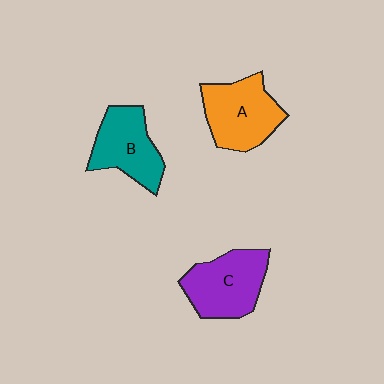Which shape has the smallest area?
Shape B (teal).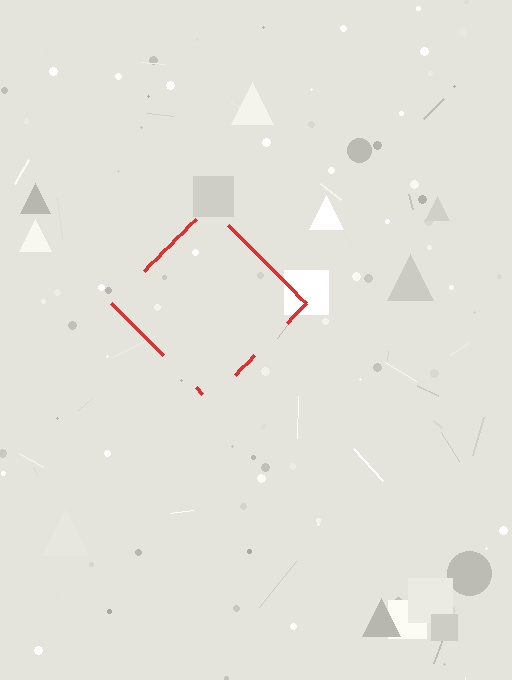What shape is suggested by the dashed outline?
The dashed outline suggests a diamond.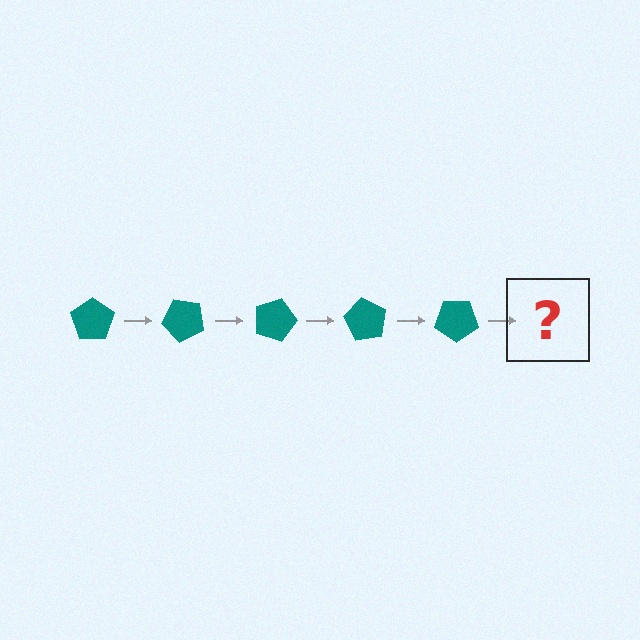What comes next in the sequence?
The next element should be a teal pentagon rotated 225 degrees.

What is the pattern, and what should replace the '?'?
The pattern is that the pentagon rotates 45 degrees each step. The '?' should be a teal pentagon rotated 225 degrees.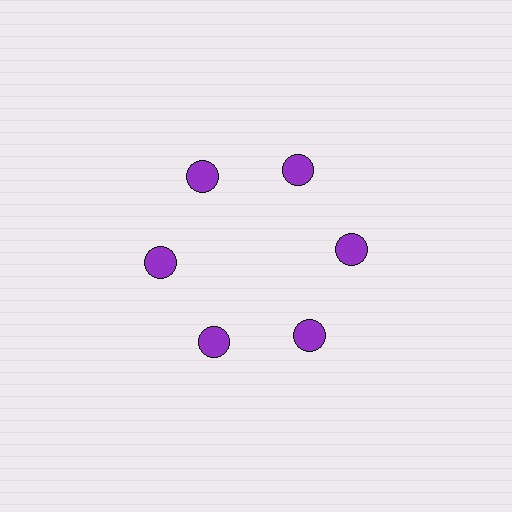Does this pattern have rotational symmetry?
Yes, this pattern has 6-fold rotational symmetry. It looks the same after rotating 60 degrees around the center.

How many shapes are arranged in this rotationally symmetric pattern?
There are 6 shapes, arranged in 6 groups of 1.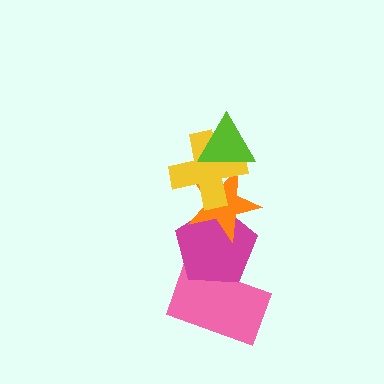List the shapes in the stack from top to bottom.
From top to bottom: the lime triangle, the yellow cross, the orange star, the magenta pentagon, the pink rectangle.